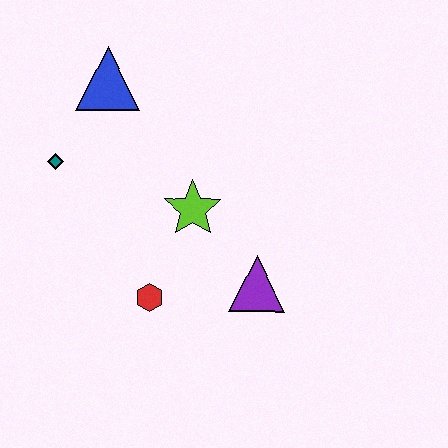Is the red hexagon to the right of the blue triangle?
Yes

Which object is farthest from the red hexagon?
The blue triangle is farthest from the red hexagon.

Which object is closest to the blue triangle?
The teal diamond is closest to the blue triangle.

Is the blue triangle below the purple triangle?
No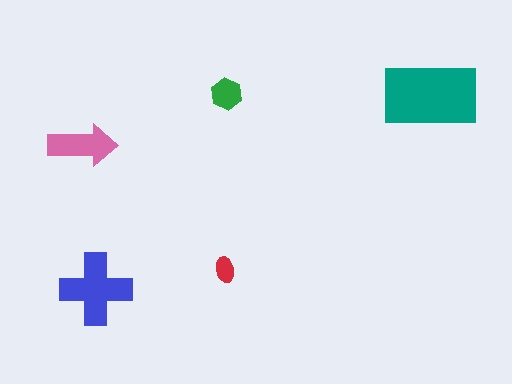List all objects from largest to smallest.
The teal rectangle, the blue cross, the pink arrow, the green hexagon, the red ellipse.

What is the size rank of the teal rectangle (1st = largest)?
1st.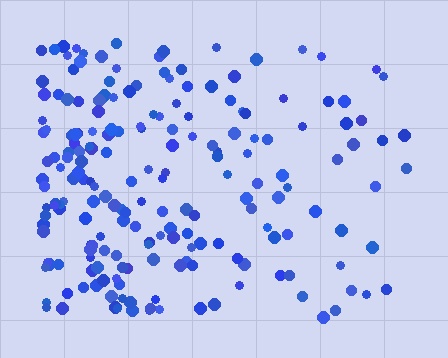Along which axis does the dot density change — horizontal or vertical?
Horizontal.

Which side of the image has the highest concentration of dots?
The left.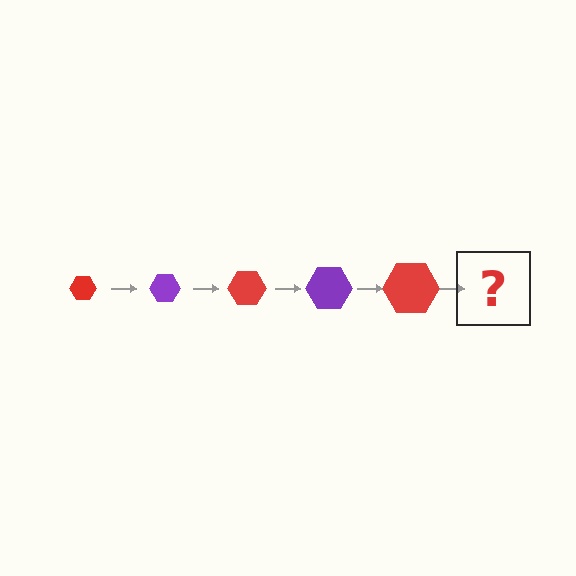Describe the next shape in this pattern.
It should be a purple hexagon, larger than the previous one.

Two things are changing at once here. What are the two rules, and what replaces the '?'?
The two rules are that the hexagon grows larger each step and the color cycles through red and purple. The '?' should be a purple hexagon, larger than the previous one.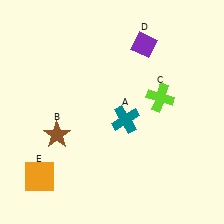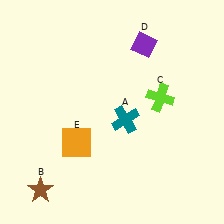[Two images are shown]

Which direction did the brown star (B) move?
The brown star (B) moved down.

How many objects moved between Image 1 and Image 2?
2 objects moved between the two images.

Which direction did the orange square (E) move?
The orange square (E) moved right.